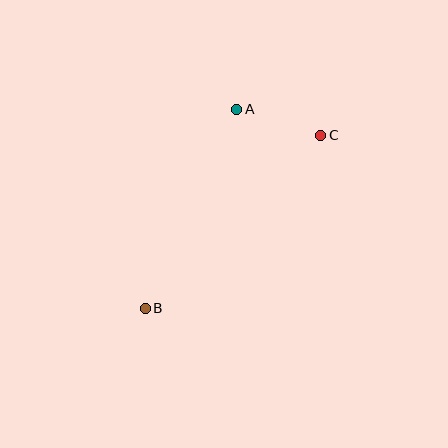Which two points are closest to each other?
Points A and C are closest to each other.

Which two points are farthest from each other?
Points B and C are farthest from each other.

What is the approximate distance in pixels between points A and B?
The distance between A and B is approximately 219 pixels.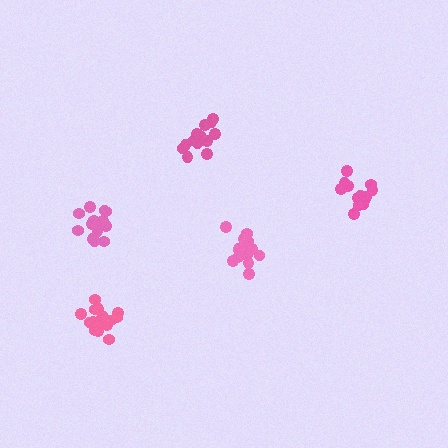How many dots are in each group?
Group 1: 13 dots, Group 2: 13 dots, Group 3: 18 dots, Group 4: 15 dots, Group 5: 17 dots (76 total).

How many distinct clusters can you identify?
There are 5 distinct clusters.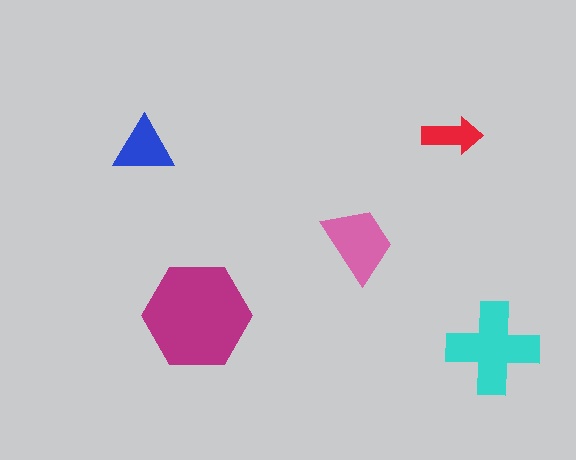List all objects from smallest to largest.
The red arrow, the blue triangle, the pink trapezoid, the cyan cross, the magenta hexagon.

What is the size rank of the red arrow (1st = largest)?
5th.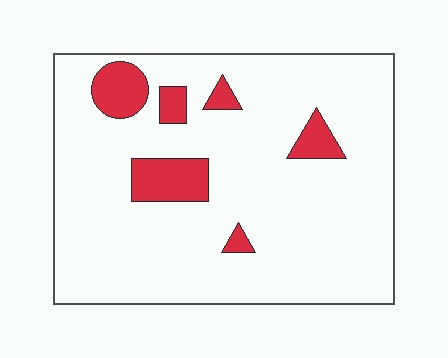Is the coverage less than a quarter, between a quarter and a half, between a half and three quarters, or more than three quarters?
Less than a quarter.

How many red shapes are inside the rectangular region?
6.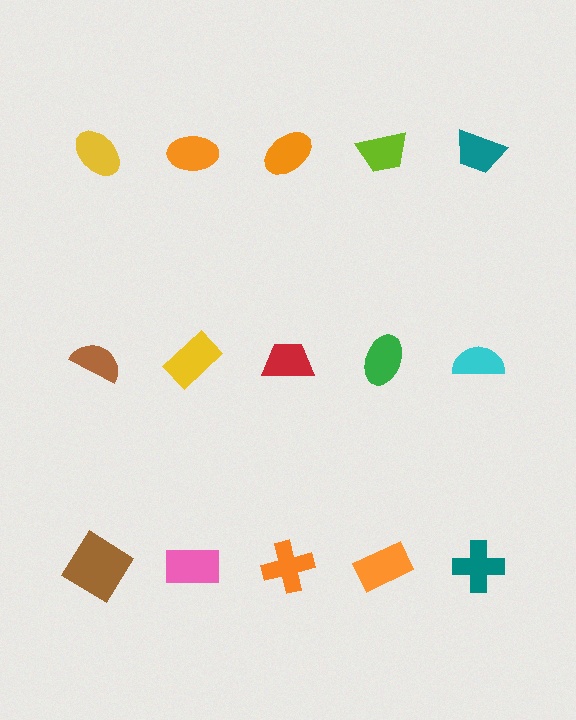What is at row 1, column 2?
An orange ellipse.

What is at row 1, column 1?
A yellow ellipse.